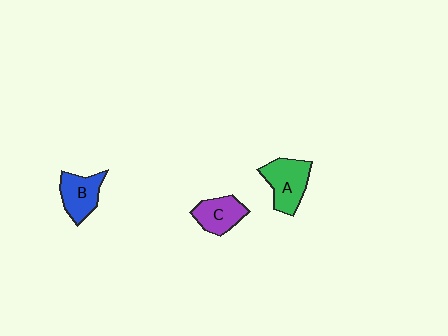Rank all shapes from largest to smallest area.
From largest to smallest: A (green), B (blue), C (purple).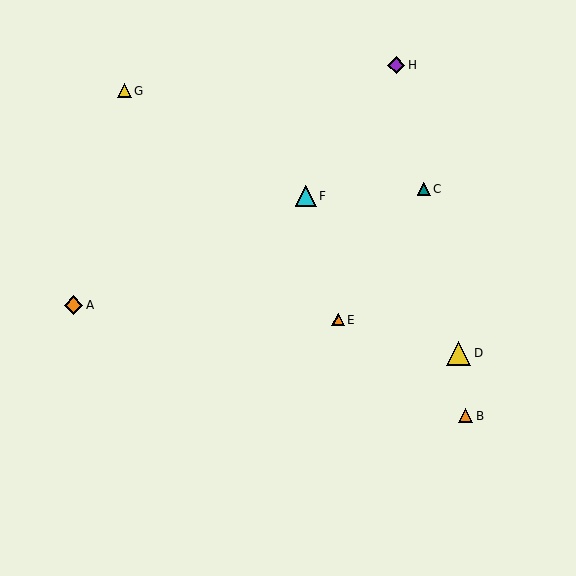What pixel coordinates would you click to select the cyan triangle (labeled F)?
Click at (306, 196) to select the cyan triangle F.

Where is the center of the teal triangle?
The center of the teal triangle is at (424, 189).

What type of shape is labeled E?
Shape E is an orange triangle.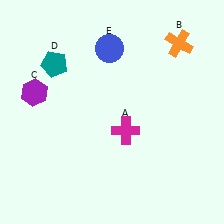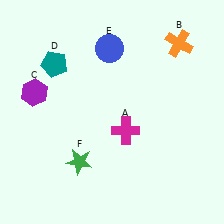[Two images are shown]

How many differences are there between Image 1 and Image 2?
There is 1 difference between the two images.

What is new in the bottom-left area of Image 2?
A green star (F) was added in the bottom-left area of Image 2.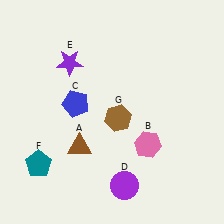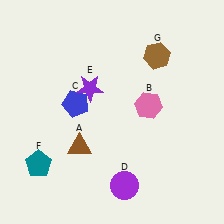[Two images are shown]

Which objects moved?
The objects that moved are: the pink hexagon (B), the purple star (E), the brown hexagon (G).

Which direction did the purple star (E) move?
The purple star (E) moved down.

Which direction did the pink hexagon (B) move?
The pink hexagon (B) moved up.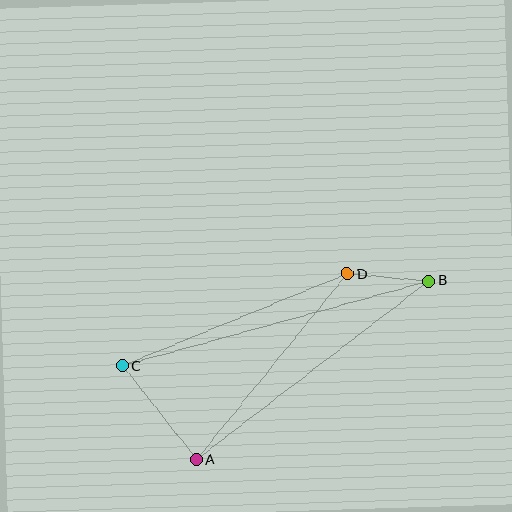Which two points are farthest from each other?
Points B and C are farthest from each other.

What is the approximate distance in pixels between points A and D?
The distance between A and D is approximately 239 pixels.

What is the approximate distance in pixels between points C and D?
The distance between C and D is approximately 243 pixels.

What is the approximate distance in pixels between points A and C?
The distance between A and C is approximately 119 pixels.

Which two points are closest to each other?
Points B and D are closest to each other.